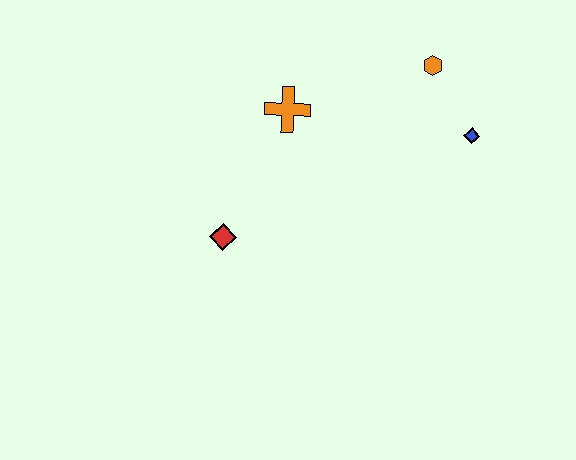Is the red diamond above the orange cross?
No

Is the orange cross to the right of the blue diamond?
No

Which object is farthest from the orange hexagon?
The red diamond is farthest from the orange hexagon.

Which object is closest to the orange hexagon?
The blue diamond is closest to the orange hexagon.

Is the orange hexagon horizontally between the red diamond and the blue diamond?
Yes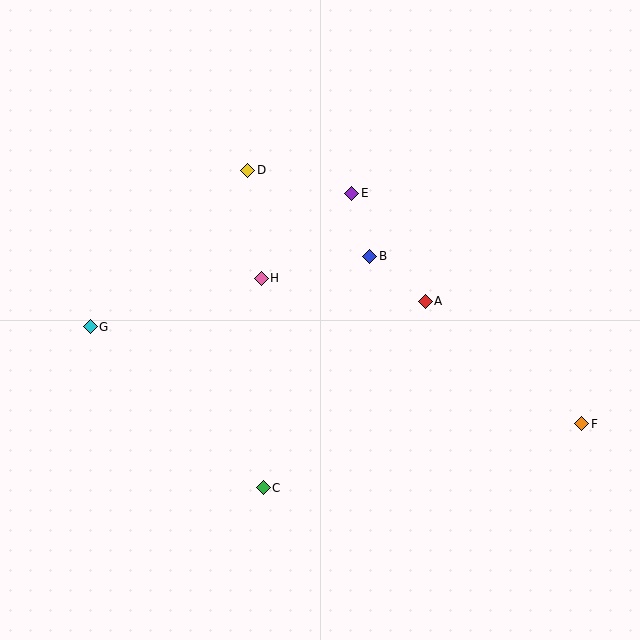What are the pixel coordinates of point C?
Point C is at (263, 488).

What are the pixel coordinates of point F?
Point F is at (582, 424).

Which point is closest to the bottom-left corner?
Point C is closest to the bottom-left corner.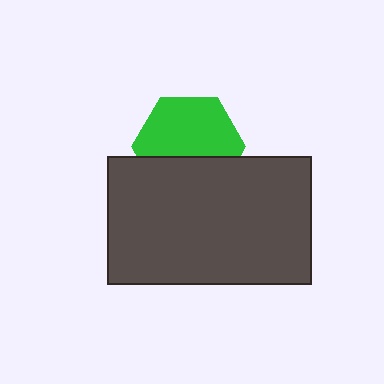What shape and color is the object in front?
The object in front is a dark gray rectangle.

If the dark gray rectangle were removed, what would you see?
You would see the complete green hexagon.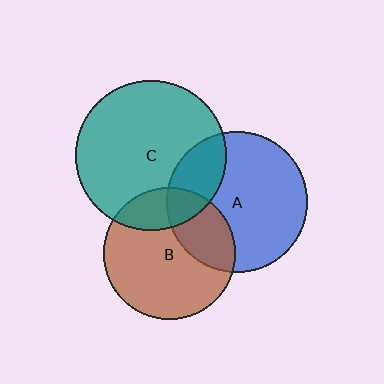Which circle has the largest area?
Circle C (teal).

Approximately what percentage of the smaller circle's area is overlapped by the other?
Approximately 25%.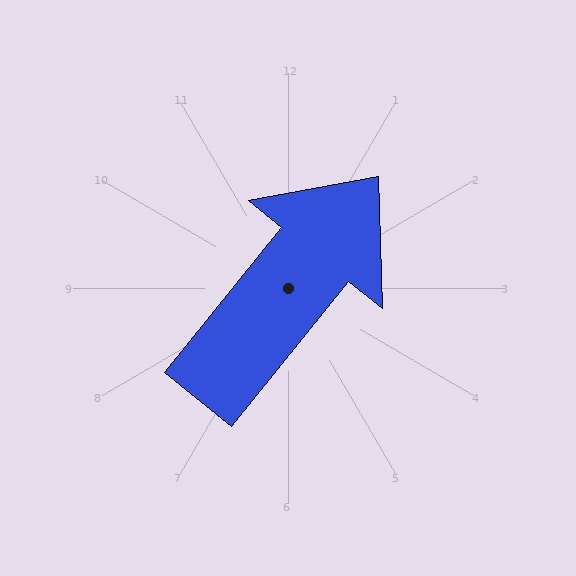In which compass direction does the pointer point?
Northeast.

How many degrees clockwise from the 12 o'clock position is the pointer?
Approximately 39 degrees.